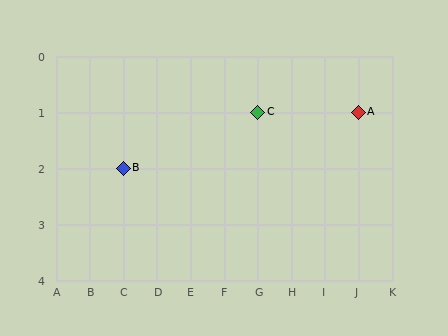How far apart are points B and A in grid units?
Points B and A are 7 columns and 1 row apart (about 7.1 grid units diagonally).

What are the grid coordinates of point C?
Point C is at grid coordinates (G, 1).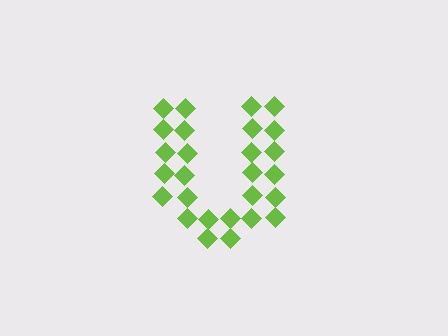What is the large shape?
The large shape is the letter U.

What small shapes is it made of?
It is made of small diamonds.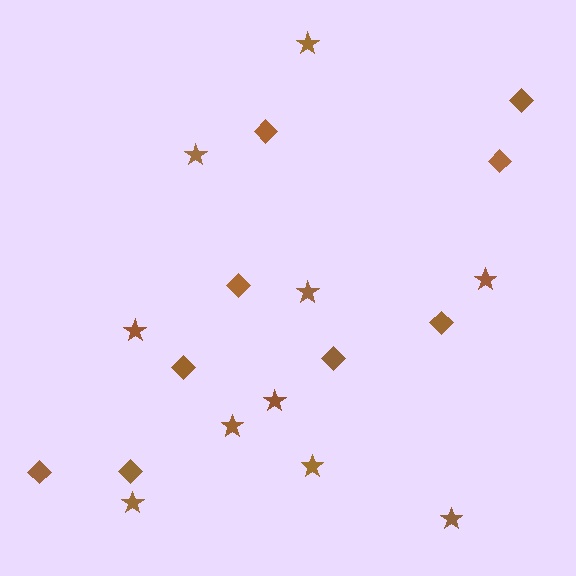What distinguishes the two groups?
There are 2 groups: one group of diamonds (9) and one group of stars (10).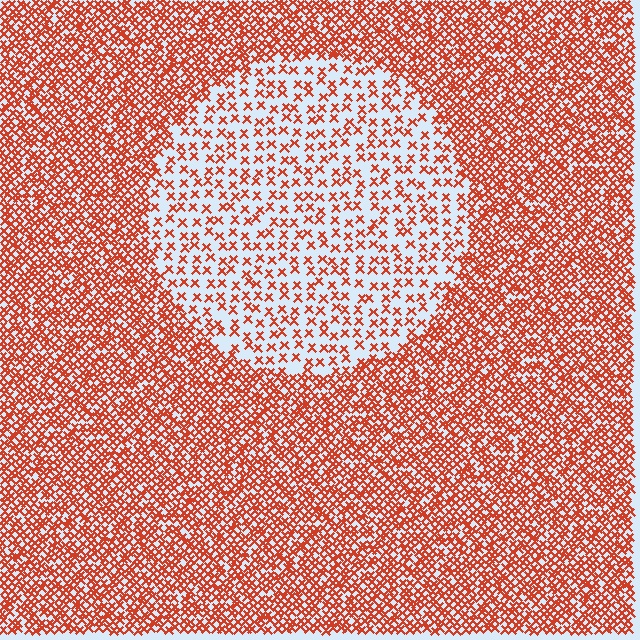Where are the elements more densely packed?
The elements are more densely packed outside the circle boundary.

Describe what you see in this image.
The image contains small red elements arranged at two different densities. A circle-shaped region is visible where the elements are less densely packed than the surrounding area.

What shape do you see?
I see a circle.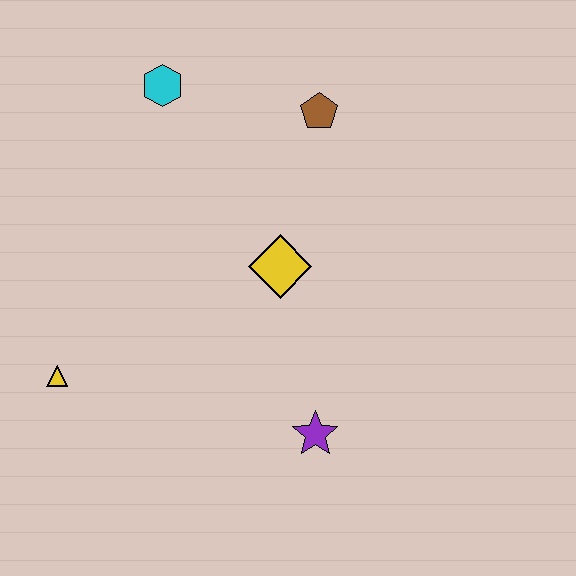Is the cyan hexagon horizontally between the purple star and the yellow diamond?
No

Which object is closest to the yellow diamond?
The brown pentagon is closest to the yellow diamond.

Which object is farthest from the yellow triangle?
The brown pentagon is farthest from the yellow triangle.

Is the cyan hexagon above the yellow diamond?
Yes